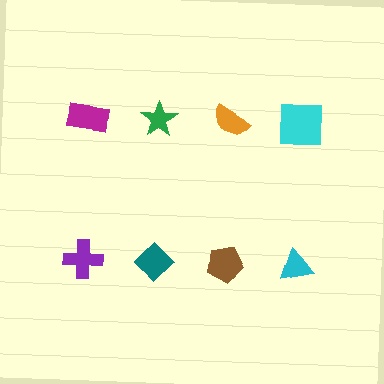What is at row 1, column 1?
A magenta rectangle.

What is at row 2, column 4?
A cyan triangle.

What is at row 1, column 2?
A green star.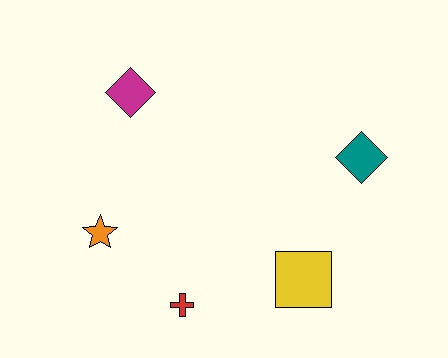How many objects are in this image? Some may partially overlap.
There are 5 objects.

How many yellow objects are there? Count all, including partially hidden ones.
There is 1 yellow object.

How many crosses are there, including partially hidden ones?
There is 1 cross.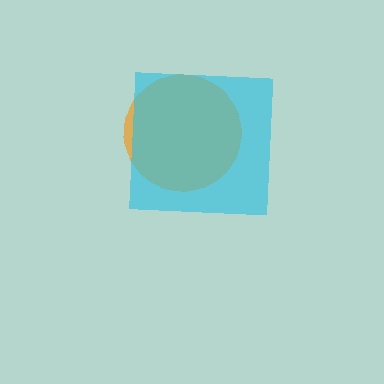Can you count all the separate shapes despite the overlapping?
Yes, there are 2 separate shapes.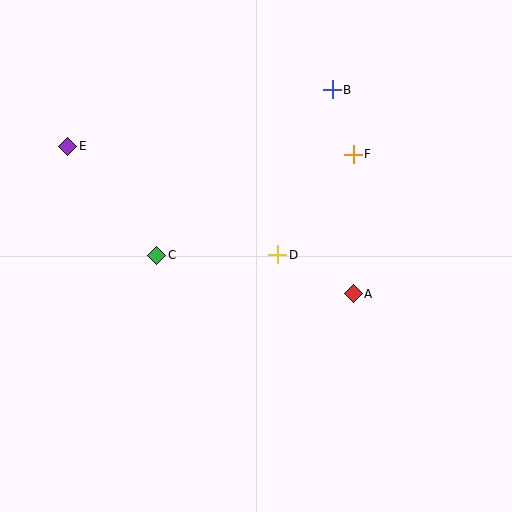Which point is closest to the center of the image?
Point D at (278, 255) is closest to the center.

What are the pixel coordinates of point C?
Point C is at (157, 255).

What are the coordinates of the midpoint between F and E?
The midpoint between F and E is at (211, 150).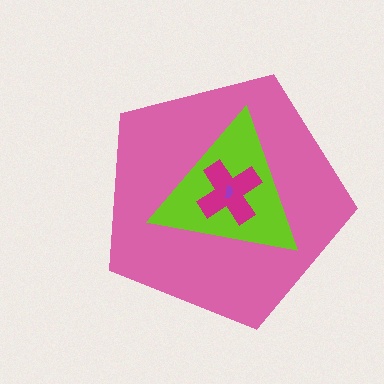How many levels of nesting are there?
4.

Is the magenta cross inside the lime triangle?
Yes.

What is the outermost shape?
The pink pentagon.